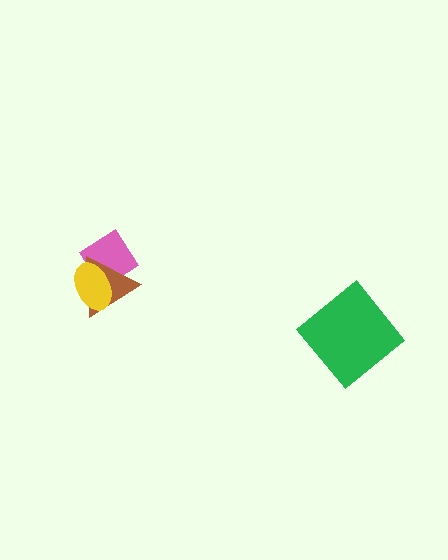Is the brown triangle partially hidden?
Yes, it is partially covered by another shape.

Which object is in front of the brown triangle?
The yellow ellipse is in front of the brown triangle.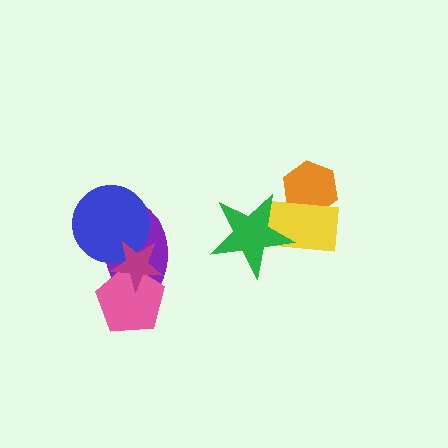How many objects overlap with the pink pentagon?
2 objects overlap with the pink pentagon.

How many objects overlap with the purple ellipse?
3 objects overlap with the purple ellipse.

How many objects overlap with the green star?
1 object overlaps with the green star.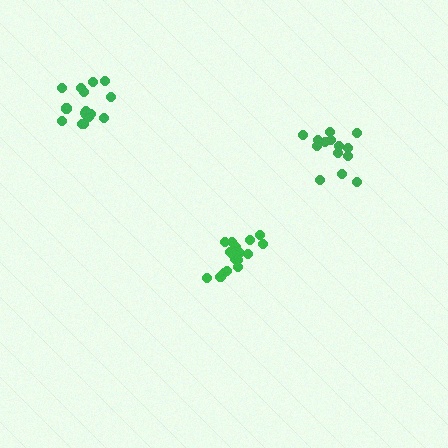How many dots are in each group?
Group 1: 14 dots, Group 2: 18 dots, Group 3: 16 dots (48 total).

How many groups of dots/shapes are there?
There are 3 groups.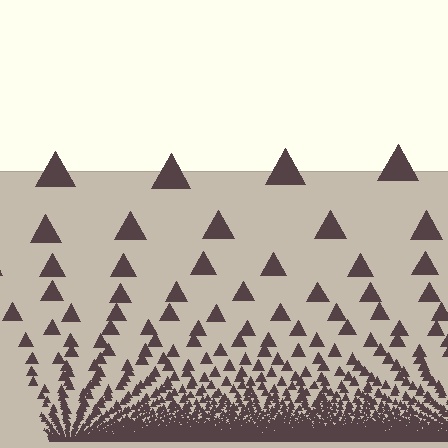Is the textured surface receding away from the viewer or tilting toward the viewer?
The surface appears to tilt toward the viewer. Texture elements get larger and sparser toward the top.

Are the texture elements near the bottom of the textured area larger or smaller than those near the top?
Smaller. The gradient is inverted — elements near the bottom are smaller and denser.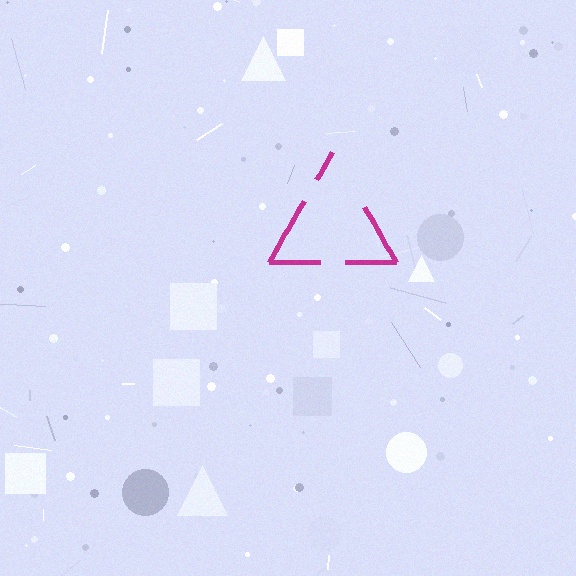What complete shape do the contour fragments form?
The contour fragments form a triangle.